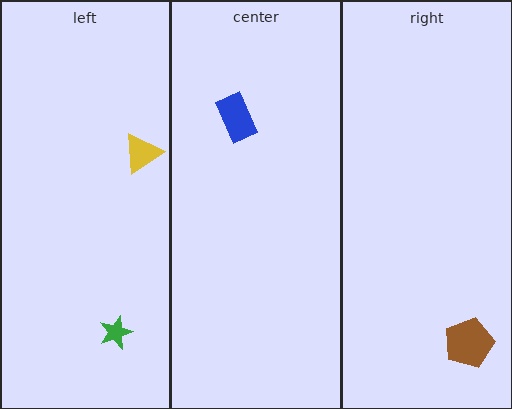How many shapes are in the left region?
2.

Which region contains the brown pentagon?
The right region.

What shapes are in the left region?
The yellow triangle, the green star.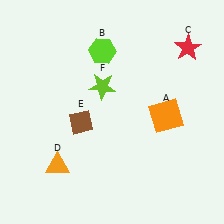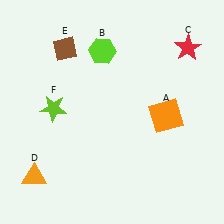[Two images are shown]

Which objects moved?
The objects that moved are: the orange triangle (D), the brown diamond (E), the lime star (F).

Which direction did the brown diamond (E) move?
The brown diamond (E) moved up.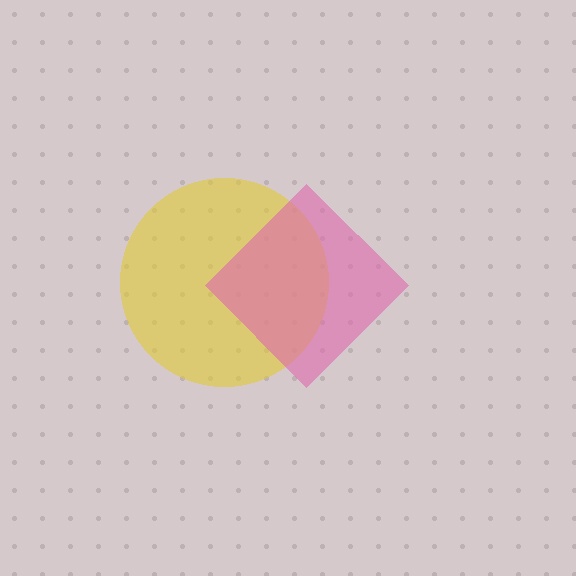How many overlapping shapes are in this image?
There are 2 overlapping shapes in the image.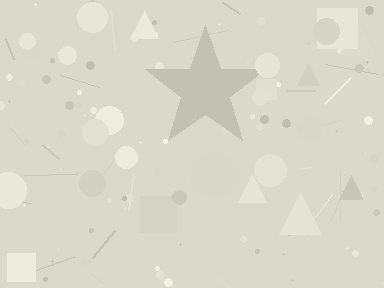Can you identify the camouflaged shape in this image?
The camouflaged shape is a star.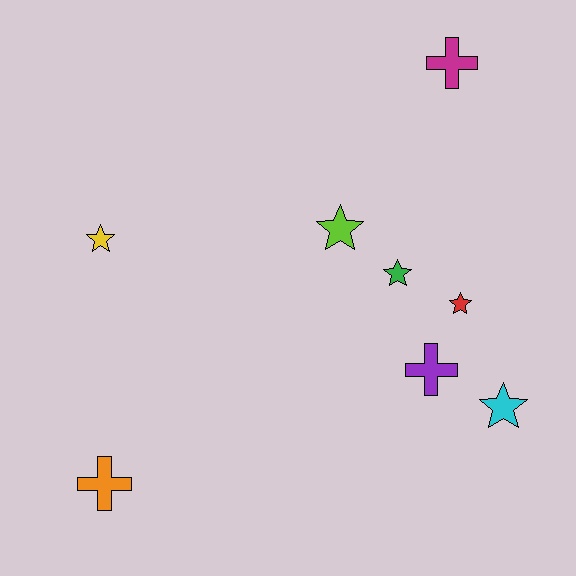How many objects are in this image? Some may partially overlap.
There are 8 objects.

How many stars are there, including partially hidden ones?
There are 5 stars.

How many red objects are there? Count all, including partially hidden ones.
There is 1 red object.